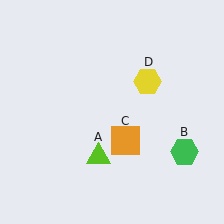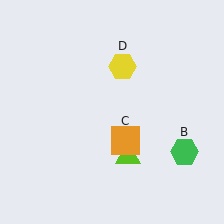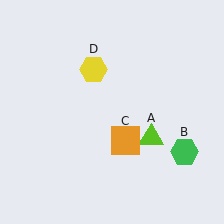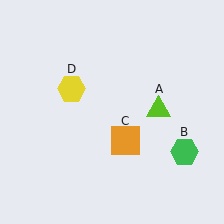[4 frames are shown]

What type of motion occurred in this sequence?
The lime triangle (object A), yellow hexagon (object D) rotated counterclockwise around the center of the scene.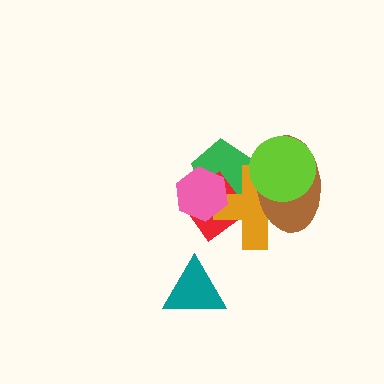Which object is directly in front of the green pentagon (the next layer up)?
The red diamond is directly in front of the green pentagon.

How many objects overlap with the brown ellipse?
3 objects overlap with the brown ellipse.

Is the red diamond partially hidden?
Yes, it is partially covered by another shape.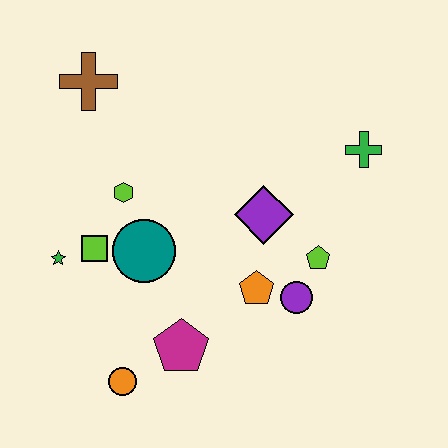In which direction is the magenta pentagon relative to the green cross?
The magenta pentagon is below the green cross.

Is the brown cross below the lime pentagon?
No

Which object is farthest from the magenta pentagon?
The brown cross is farthest from the magenta pentagon.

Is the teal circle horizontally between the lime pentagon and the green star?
Yes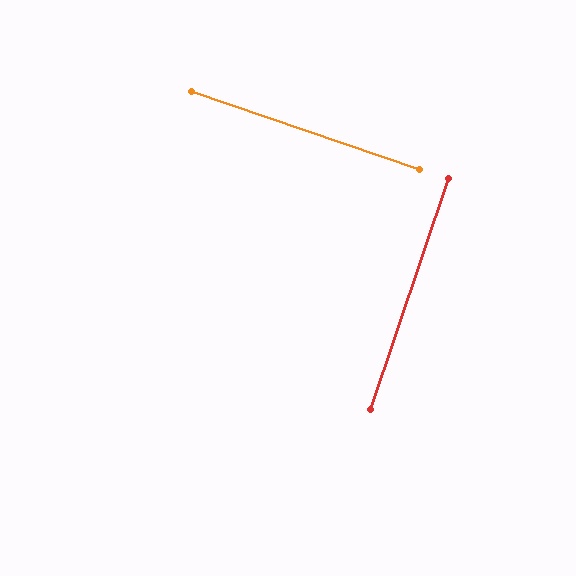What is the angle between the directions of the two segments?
Approximately 90 degrees.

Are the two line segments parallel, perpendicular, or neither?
Perpendicular — they meet at approximately 90°.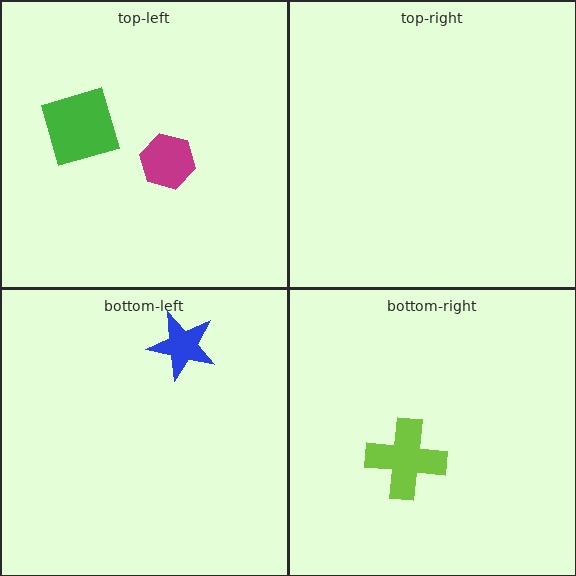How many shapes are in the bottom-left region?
1.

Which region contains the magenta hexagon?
The top-left region.